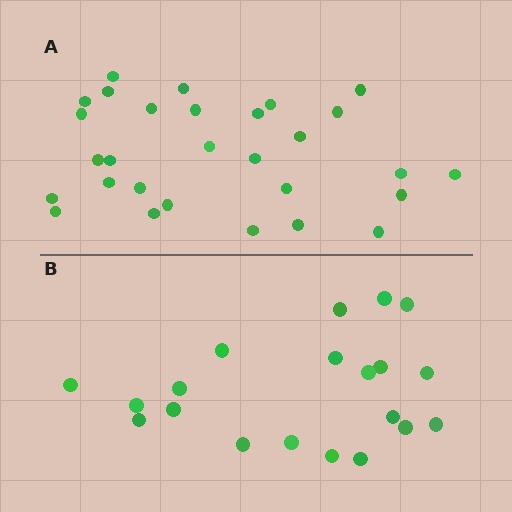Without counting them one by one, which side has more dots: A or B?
Region A (the top region) has more dots.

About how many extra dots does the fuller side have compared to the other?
Region A has roughly 8 or so more dots than region B.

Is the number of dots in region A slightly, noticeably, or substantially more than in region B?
Region A has substantially more. The ratio is roughly 1.4 to 1.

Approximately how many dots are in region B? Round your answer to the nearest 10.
About 20 dots.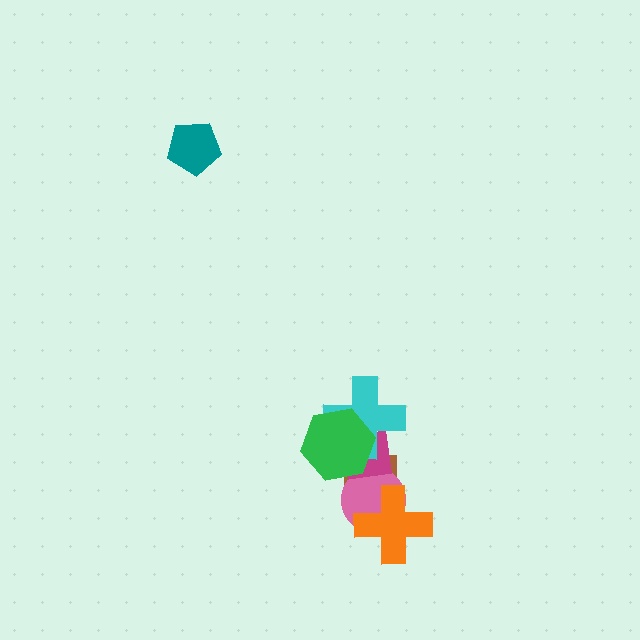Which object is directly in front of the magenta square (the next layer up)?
The cyan cross is directly in front of the magenta square.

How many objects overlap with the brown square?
4 objects overlap with the brown square.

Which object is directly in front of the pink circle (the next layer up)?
The magenta square is directly in front of the pink circle.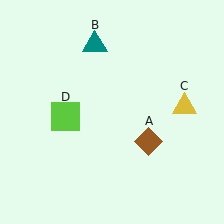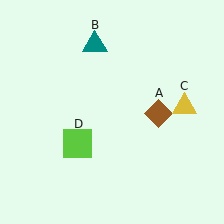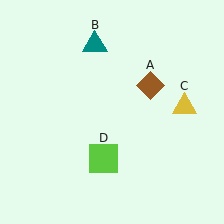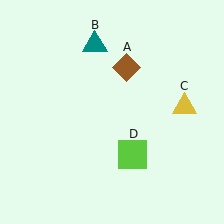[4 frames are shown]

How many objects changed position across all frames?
2 objects changed position: brown diamond (object A), lime square (object D).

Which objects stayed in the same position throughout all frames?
Teal triangle (object B) and yellow triangle (object C) remained stationary.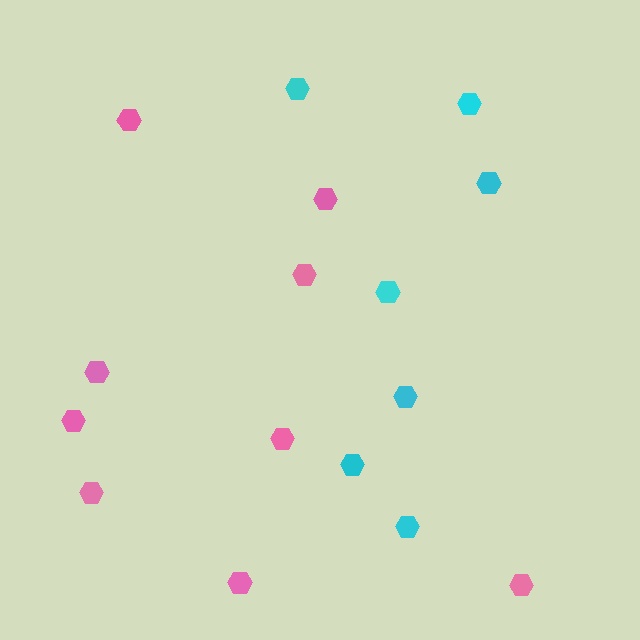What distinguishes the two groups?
There are 2 groups: one group of pink hexagons (9) and one group of cyan hexagons (7).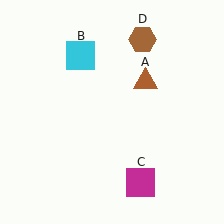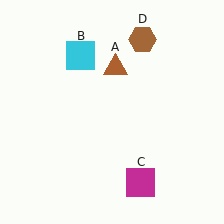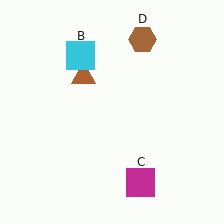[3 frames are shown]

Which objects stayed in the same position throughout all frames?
Cyan square (object B) and magenta square (object C) and brown hexagon (object D) remained stationary.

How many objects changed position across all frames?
1 object changed position: brown triangle (object A).